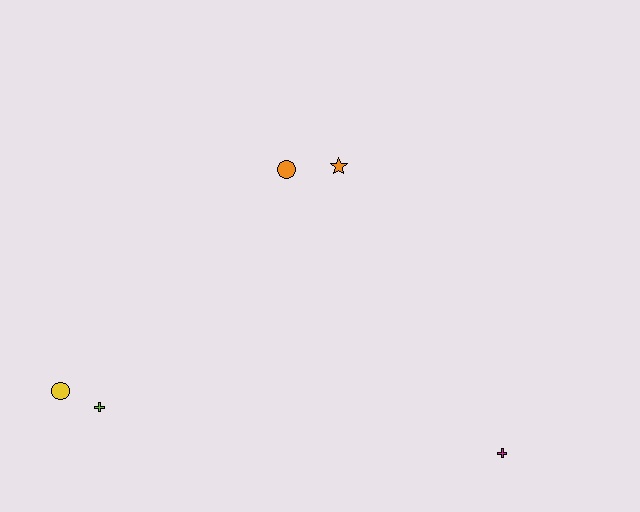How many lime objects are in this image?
There is 1 lime object.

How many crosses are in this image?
There are 2 crosses.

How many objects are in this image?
There are 5 objects.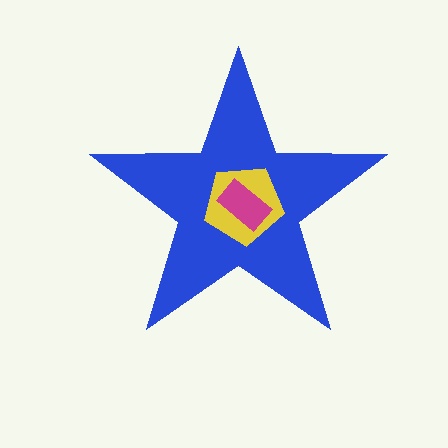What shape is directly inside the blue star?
The yellow pentagon.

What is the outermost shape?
The blue star.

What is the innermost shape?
The magenta rectangle.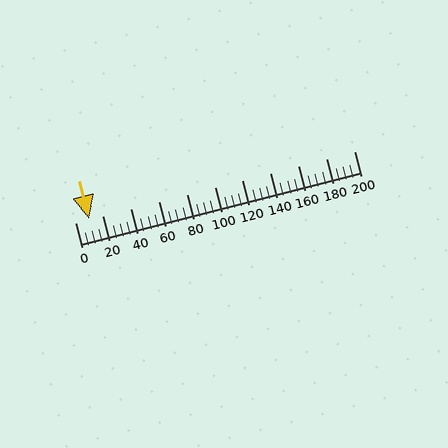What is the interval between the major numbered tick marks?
The major tick marks are spaced 20 units apart.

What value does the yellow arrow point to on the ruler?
The yellow arrow points to approximately 10.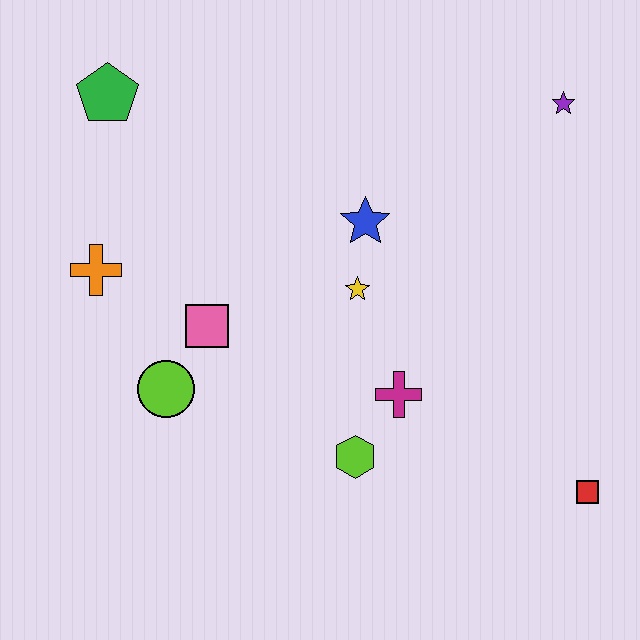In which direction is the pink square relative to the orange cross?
The pink square is to the right of the orange cross.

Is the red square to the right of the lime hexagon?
Yes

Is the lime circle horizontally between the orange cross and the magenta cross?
Yes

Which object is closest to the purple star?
The blue star is closest to the purple star.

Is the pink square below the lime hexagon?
No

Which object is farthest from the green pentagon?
The red square is farthest from the green pentagon.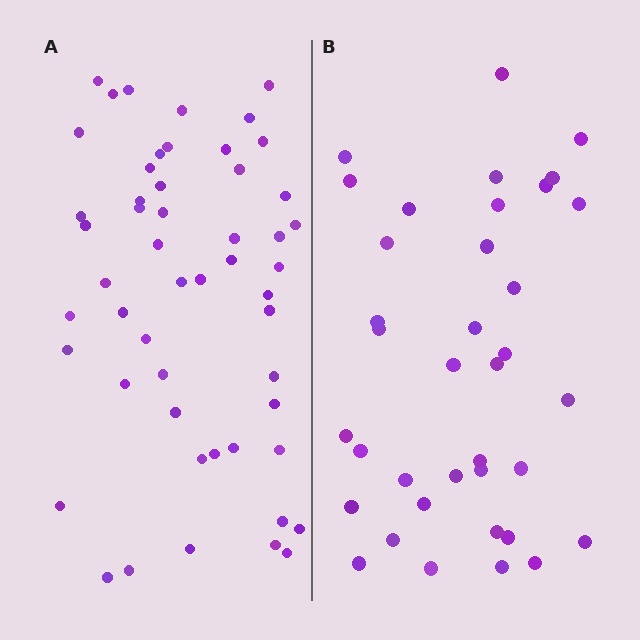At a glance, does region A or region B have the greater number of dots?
Region A (the left region) has more dots.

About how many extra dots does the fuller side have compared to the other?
Region A has approximately 15 more dots than region B.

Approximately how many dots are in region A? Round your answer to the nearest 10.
About 50 dots. (The exact count is 52, which rounds to 50.)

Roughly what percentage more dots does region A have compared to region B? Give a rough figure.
About 40% more.